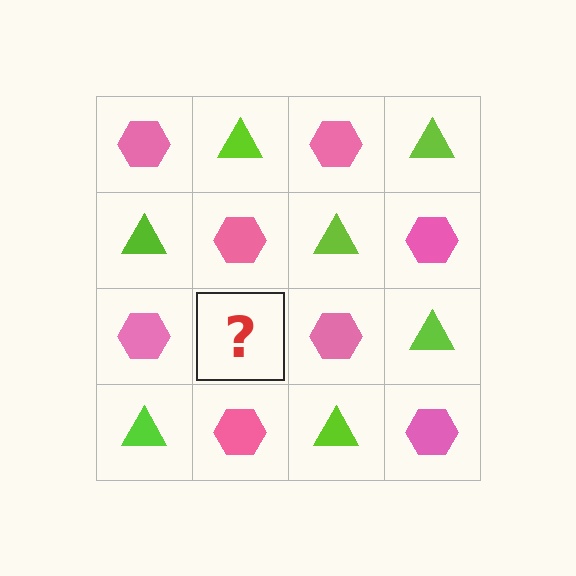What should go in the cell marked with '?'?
The missing cell should contain a lime triangle.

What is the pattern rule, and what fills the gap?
The rule is that it alternates pink hexagon and lime triangle in a checkerboard pattern. The gap should be filled with a lime triangle.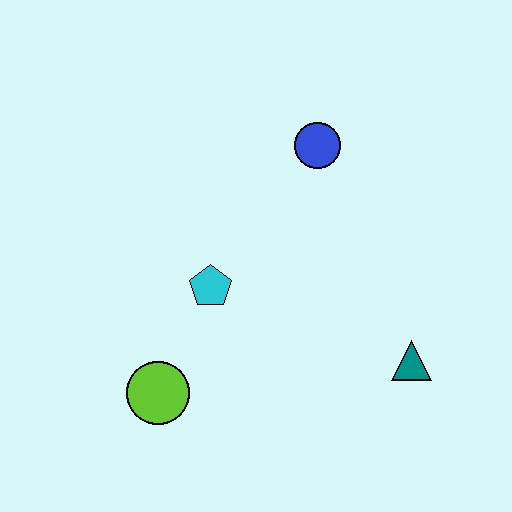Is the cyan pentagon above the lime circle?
Yes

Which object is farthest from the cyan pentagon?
The teal triangle is farthest from the cyan pentagon.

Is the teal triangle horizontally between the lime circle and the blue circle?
No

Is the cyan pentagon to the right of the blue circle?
No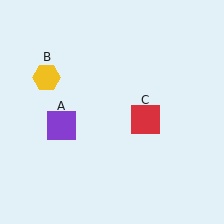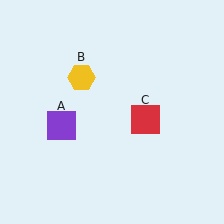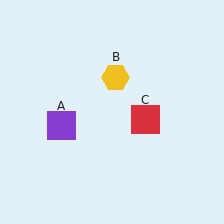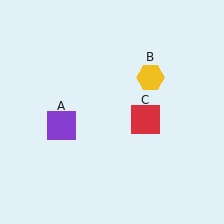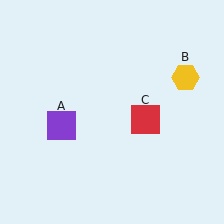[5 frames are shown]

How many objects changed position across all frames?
1 object changed position: yellow hexagon (object B).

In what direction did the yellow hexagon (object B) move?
The yellow hexagon (object B) moved right.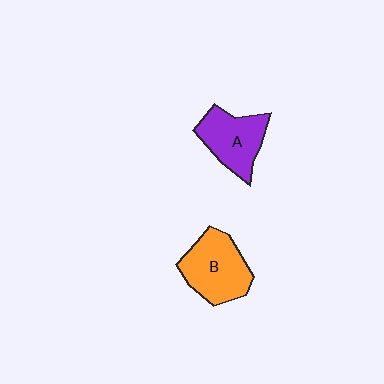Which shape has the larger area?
Shape B (orange).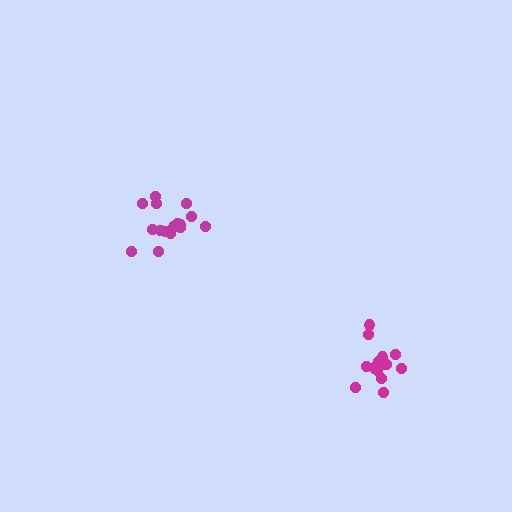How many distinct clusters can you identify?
There are 2 distinct clusters.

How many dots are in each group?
Group 1: 16 dots, Group 2: 16 dots (32 total).